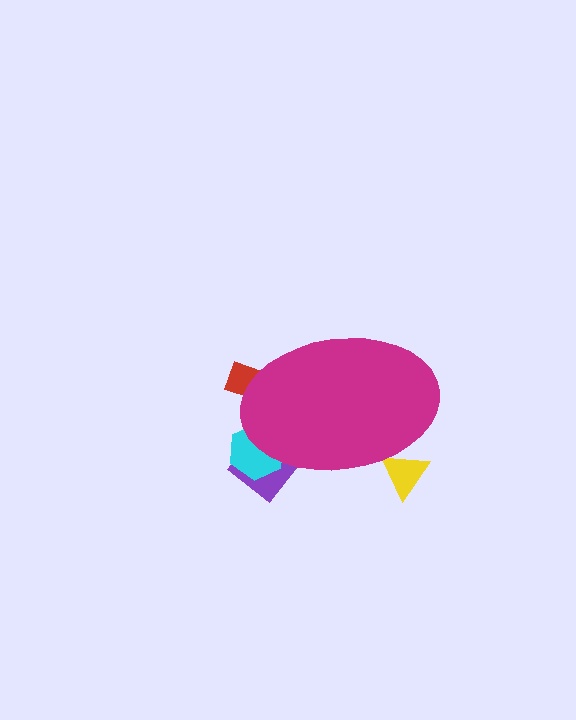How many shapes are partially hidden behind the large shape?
4 shapes are partially hidden.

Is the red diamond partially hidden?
Yes, the red diamond is partially hidden behind the magenta ellipse.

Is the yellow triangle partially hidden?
Yes, the yellow triangle is partially hidden behind the magenta ellipse.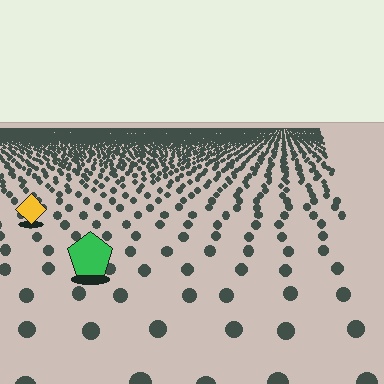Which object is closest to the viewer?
The green pentagon is closest. The texture marks near it are larger and more spread out.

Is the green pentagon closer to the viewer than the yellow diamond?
Yes. The green pentagon is closer — you can tell from the texture gradient: the ground texture is coarser near it.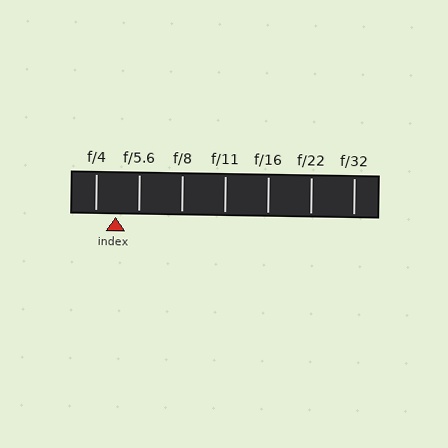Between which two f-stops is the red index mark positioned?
The index mark is between f/4 and f/5.6.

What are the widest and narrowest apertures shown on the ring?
The widest aperture shown is f/4 and the narrowest is f/32.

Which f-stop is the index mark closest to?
The index mark is closest to f/4.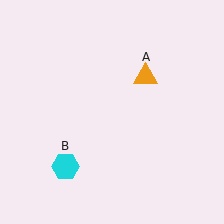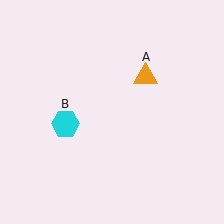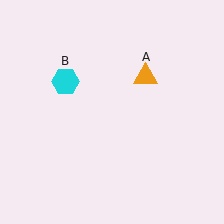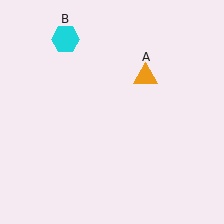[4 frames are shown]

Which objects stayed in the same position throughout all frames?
Orange triangle (object A) remained stationary.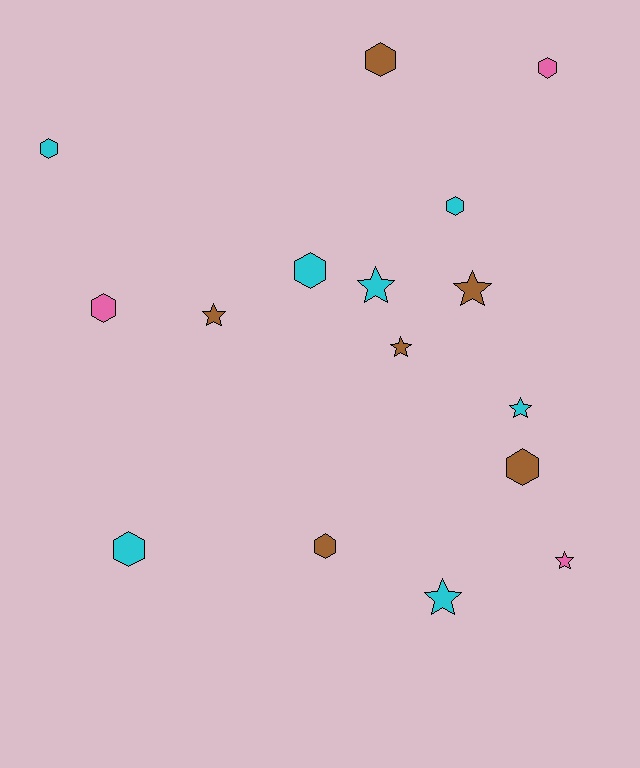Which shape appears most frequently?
Hexagon, with 9 objects.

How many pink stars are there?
There is 1 pink star.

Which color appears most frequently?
Cyan, with 7 objects.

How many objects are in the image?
There are 16 objects.